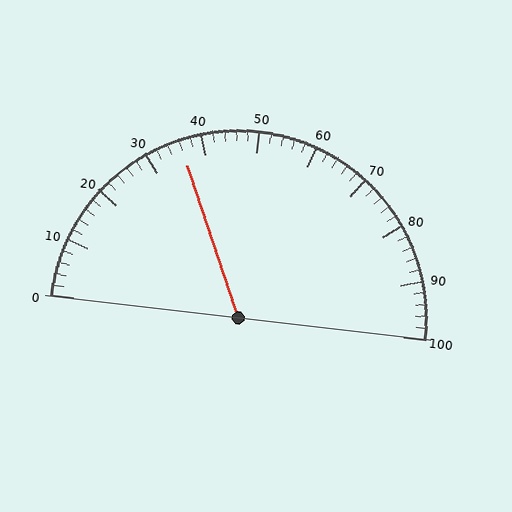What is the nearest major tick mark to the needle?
The nearest major tick mark is 40.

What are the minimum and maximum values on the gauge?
The gauge ranges from 0 to 100.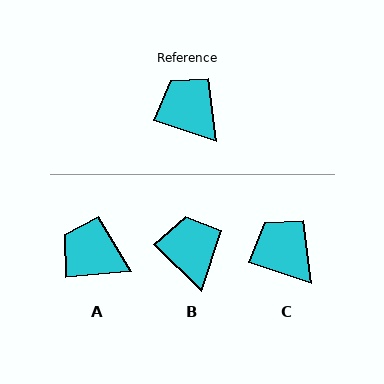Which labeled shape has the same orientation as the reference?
C.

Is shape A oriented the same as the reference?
No, it is off by about 24 degrees.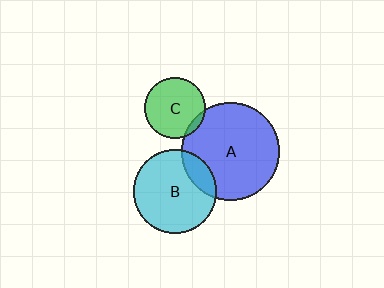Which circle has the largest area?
Circle A (blue).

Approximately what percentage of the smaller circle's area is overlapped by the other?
Approximately 15%.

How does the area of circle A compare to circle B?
Approximately 1.4 times.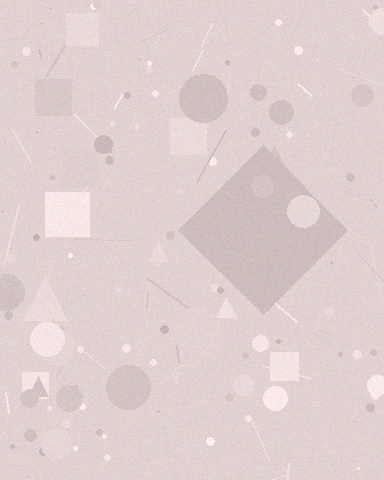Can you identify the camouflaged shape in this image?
The camouflaged shape is a diamond.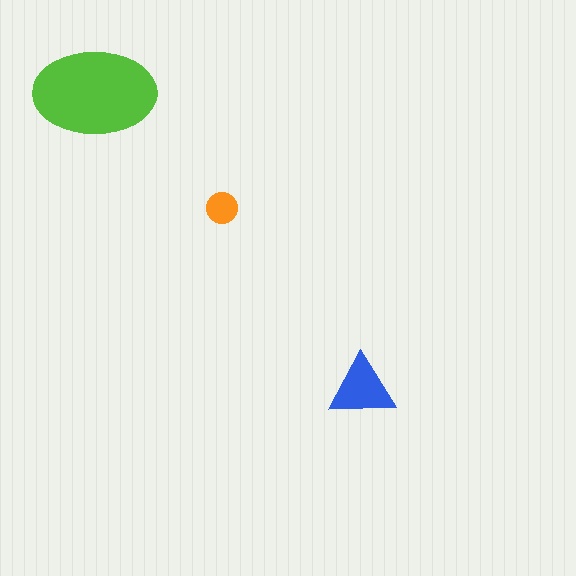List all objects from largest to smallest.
The lime ellipse, the blue triangle, the orange circle.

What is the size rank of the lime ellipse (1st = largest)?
1st.